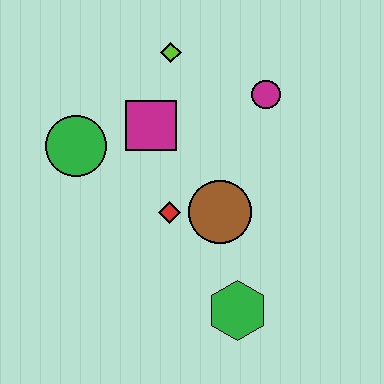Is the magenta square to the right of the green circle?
Yes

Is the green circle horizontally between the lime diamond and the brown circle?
No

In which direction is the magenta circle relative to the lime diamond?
The magenta circle is to the right of the lime diamond.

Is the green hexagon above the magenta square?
No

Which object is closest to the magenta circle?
The lime diamond is closest to the magenta circle.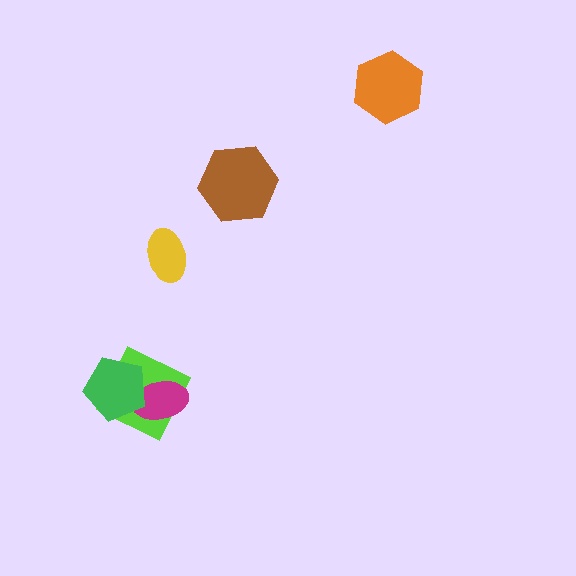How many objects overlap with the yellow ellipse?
0 objects overlap with the yellow ellipse.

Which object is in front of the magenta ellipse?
The green pentagon is in front of the magenta ellipse.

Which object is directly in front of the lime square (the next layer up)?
The magenta ellipse is directly in front of the lime square.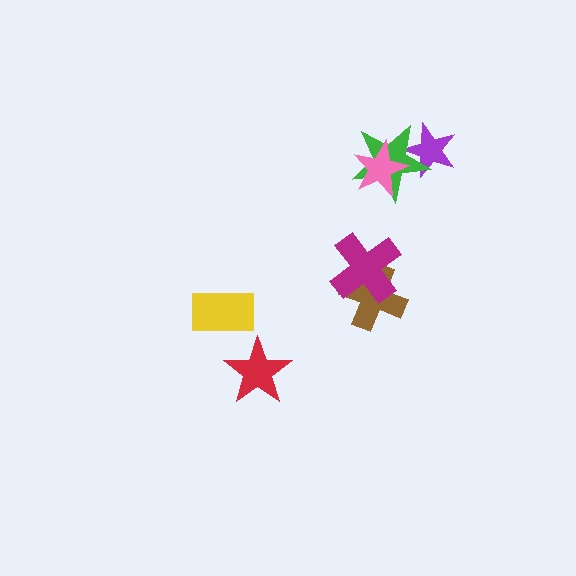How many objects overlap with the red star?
0 objects overlap with the red star.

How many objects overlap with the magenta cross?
1 object overlaps with the magenta cross.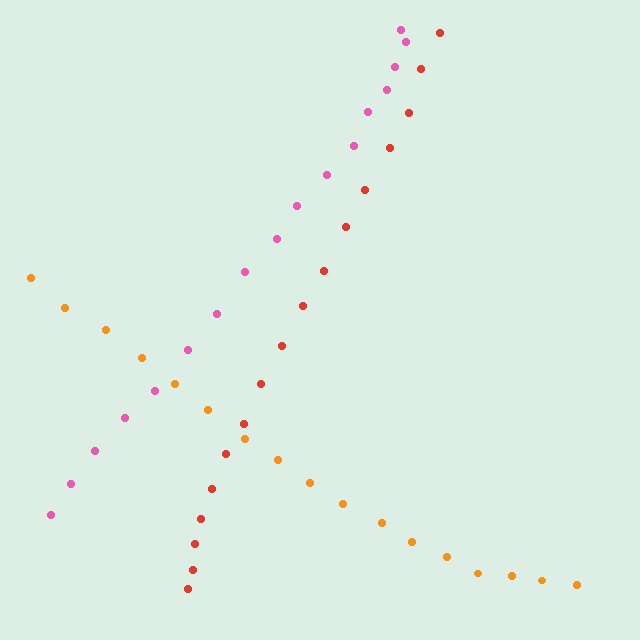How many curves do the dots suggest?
There are 3 distinct paths.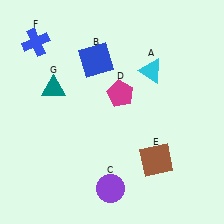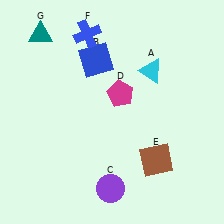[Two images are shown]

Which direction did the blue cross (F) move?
The blue cross (F) moved right.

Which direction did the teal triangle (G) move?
The teal triangle (G) moved up.